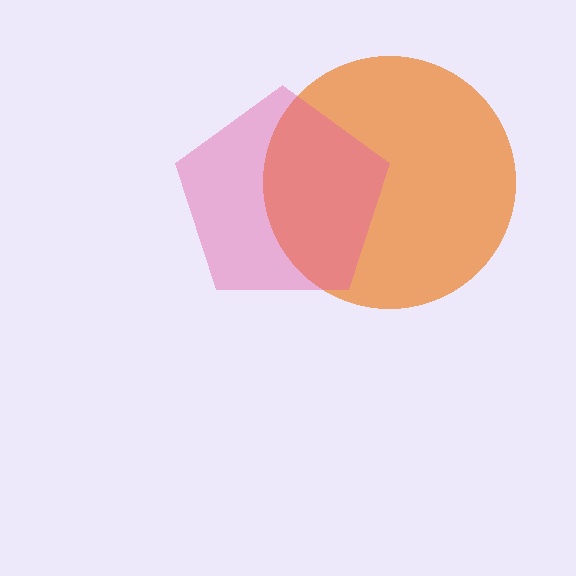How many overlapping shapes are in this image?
There are 2 overlapping shapes in the image.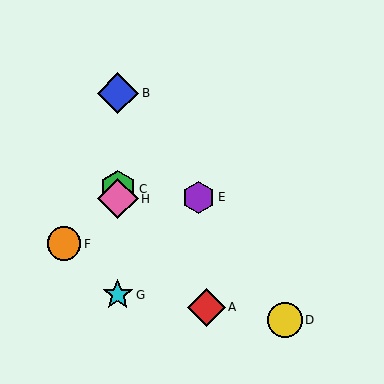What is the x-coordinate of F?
Object F is at x≈64.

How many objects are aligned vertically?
4 objects (B, C, G, H) are aligned vertically.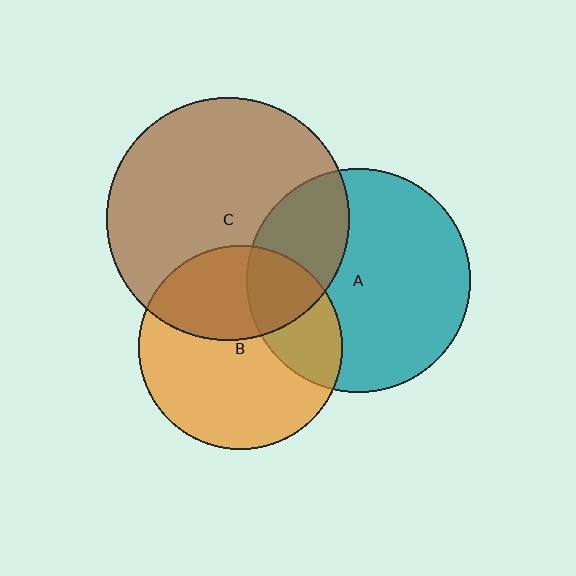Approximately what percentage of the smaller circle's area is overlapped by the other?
Approximately 30%.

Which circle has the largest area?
Circle C (brown).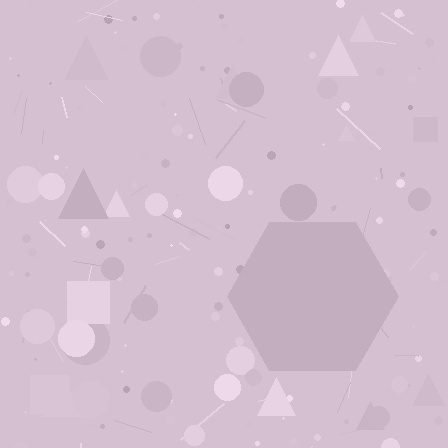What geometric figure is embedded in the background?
A hexagon is embedded in the background.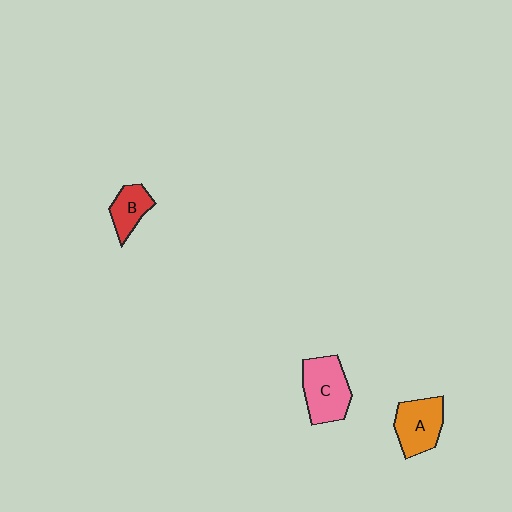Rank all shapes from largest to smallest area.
From largest to smallest: C (pink), A (orange), B (red).